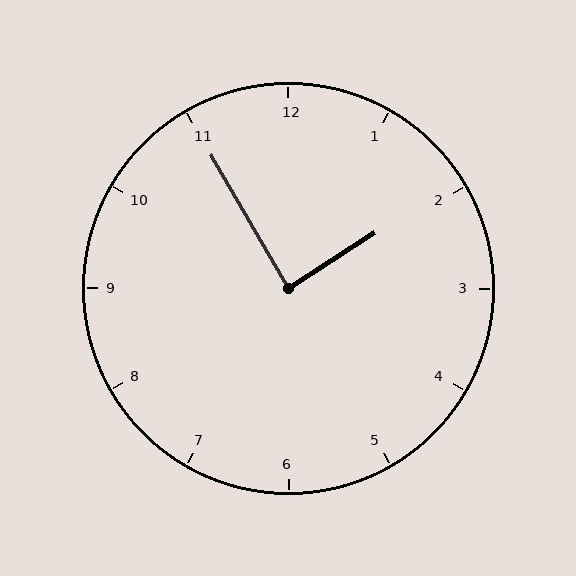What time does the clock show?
1:55.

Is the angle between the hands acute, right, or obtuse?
It is right.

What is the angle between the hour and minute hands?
Approximately 88 degrees.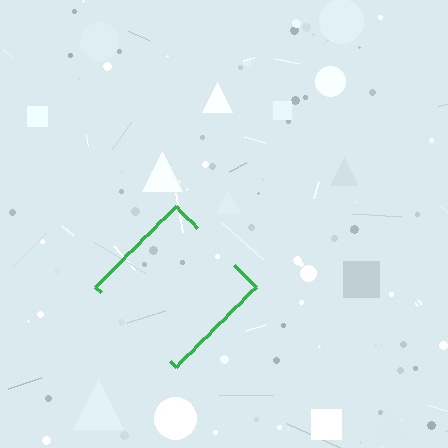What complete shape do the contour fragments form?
The contour fragments form a diamond.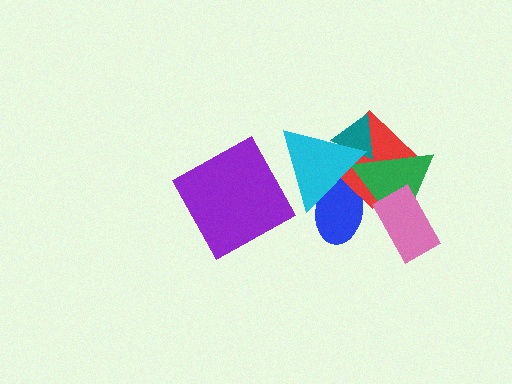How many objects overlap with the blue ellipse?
3 objects overlap with the blue ellipse.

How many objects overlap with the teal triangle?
3 objects overlap with the teal triangle.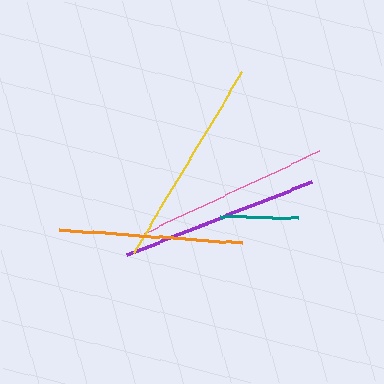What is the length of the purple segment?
The purple segment is approximately 198 pixels long.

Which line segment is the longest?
The yellow line is the longest at approximately 211 pixels.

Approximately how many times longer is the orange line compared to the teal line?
The orange line is approximately 2.4 times the length of the teal line.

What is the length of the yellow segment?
The yellow segment is approximately 211 pixels long.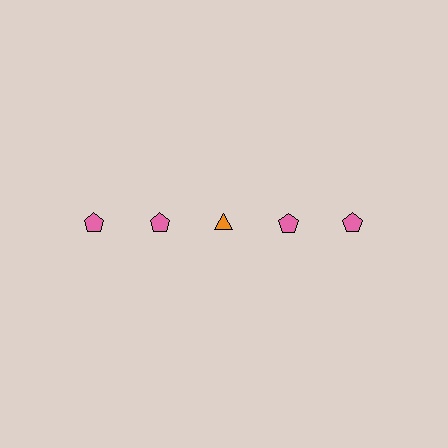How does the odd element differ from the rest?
It differs in both color (orange instead of pink) and shape (triangle instead of pentagon).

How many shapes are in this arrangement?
There are 5 shapes arranged in a grid pattern.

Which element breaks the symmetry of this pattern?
The orange triangle in the top row, center column breaks the symmetry. All other shapes are pink pentagons.